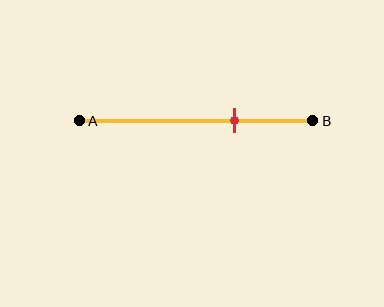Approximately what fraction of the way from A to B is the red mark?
The red mark is approximately 65% of the way from A to B.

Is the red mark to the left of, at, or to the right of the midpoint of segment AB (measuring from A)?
The red mark is to the right of the midpoint of segment AB.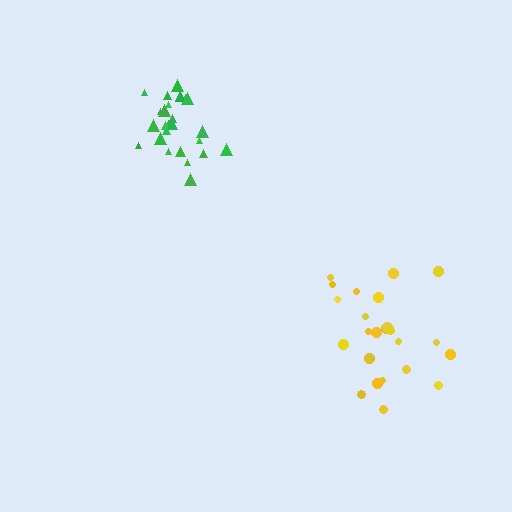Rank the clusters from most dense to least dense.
green, yellow.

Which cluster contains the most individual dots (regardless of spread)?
Green (26).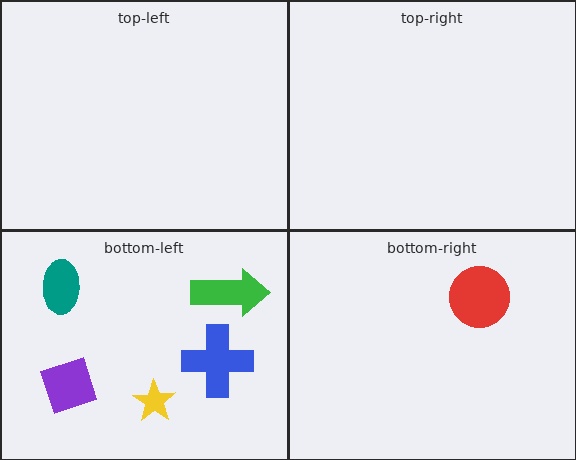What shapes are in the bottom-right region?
The red circle.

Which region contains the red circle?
The bottom-right region.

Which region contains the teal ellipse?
The bottom-left region.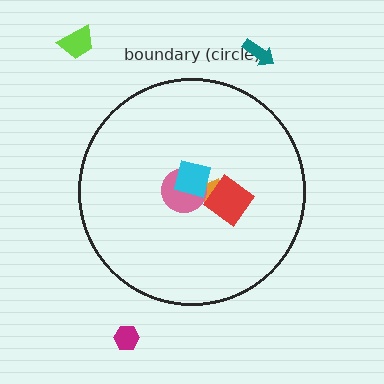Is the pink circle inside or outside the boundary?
Inside.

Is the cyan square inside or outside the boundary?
Inside.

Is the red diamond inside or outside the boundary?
Inside.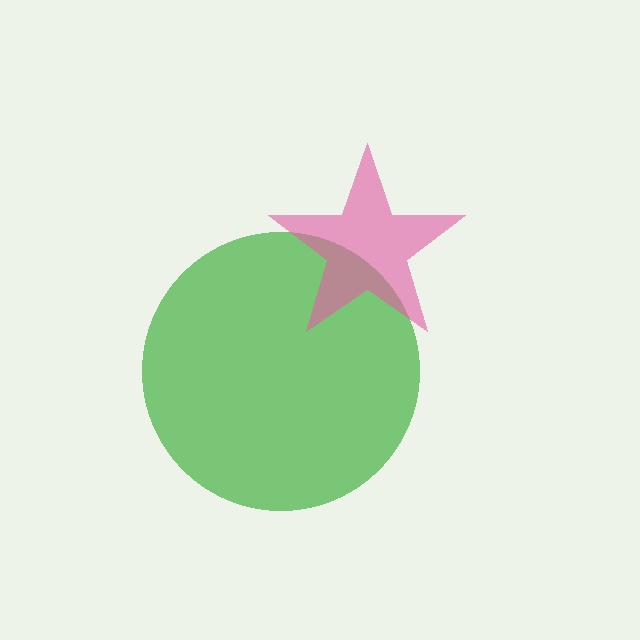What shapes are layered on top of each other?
The layered shapes are: a green circle, a pink star.